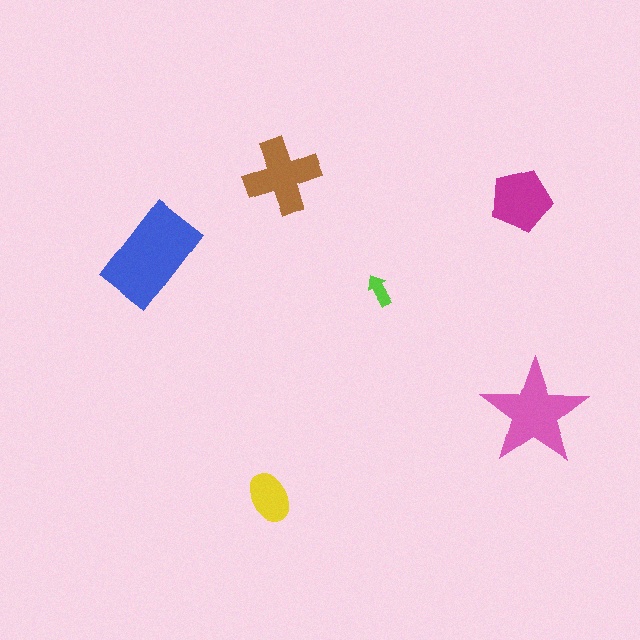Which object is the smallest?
The lime arrow.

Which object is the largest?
The blue rectangle.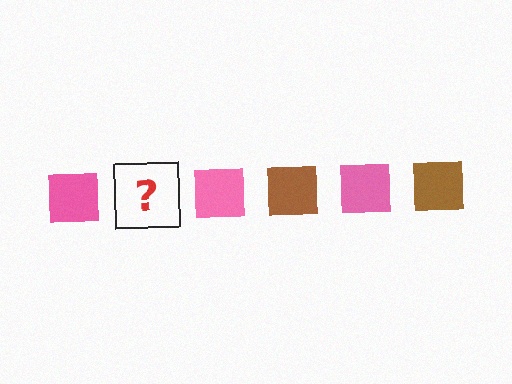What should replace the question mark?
The question mark should be replaced with a brown square.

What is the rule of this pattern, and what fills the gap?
The rule is that the pattern cycles through pink, brown squares. The gap should be filled with a brown square.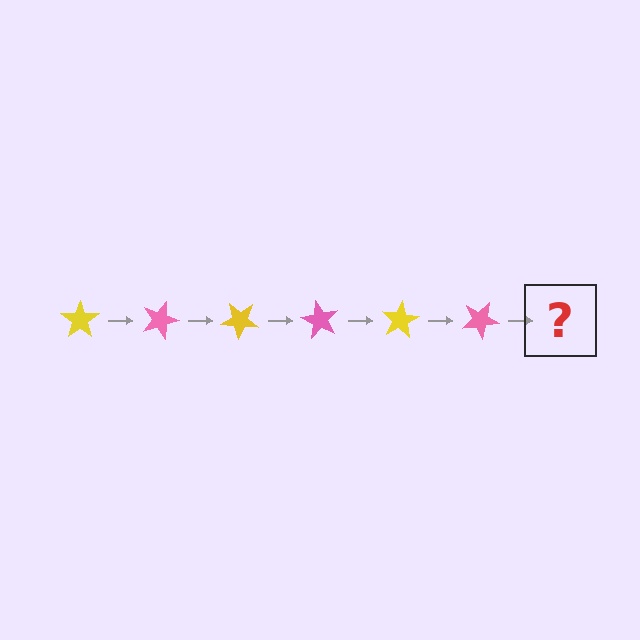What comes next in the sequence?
The next element should be a yellow star, rotated 120 degrees from the start.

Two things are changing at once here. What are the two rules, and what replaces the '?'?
The two rules are that it rotates 20 degrees each step and the color cycles through yellow and pink. The '?' should be a yellow star, rotated 120 degrees from the start.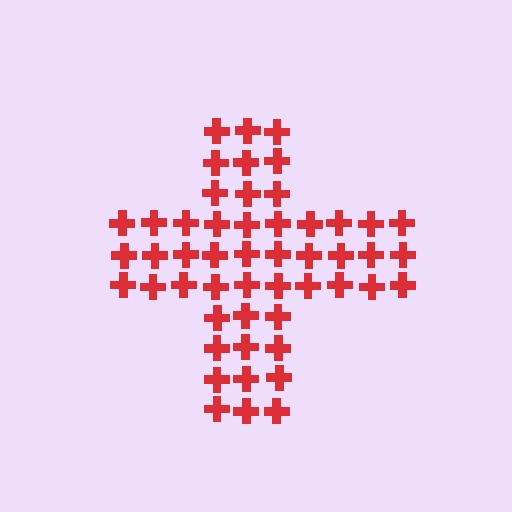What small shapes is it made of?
It is made of small crosses.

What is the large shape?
The large shape is a cross.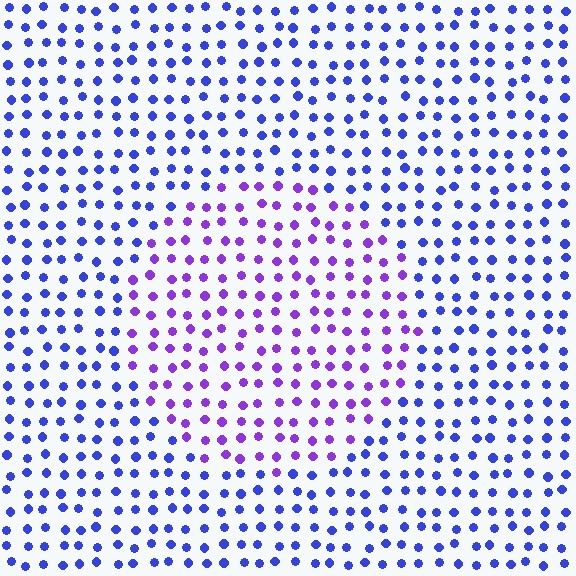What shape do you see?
I see a circle.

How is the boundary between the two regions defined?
The boundary is defined purely by a slight shift in hue (about 39 degrees). Spacing, size, and orientation are identical on both sides.